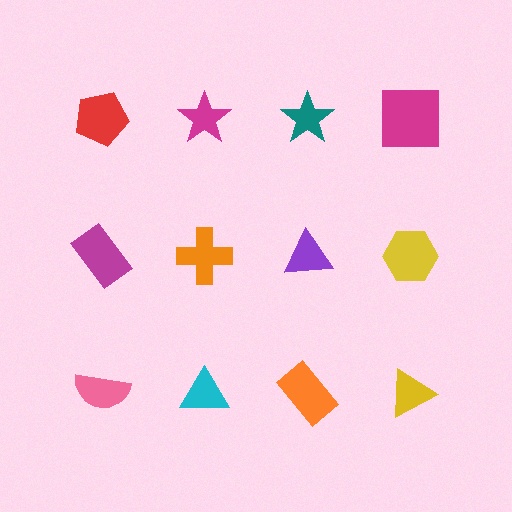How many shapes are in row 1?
4 shapes.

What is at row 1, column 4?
A magenta square.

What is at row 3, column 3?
An orange rectangle.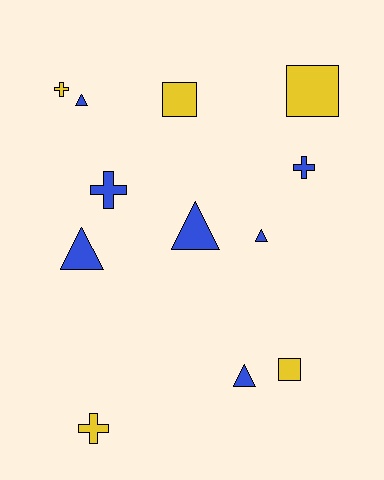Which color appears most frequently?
Blue, with 7 objects.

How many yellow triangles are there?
There are no yellow triangles.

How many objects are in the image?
There are 12 objects.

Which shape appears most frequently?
Triangle, with 5 objects.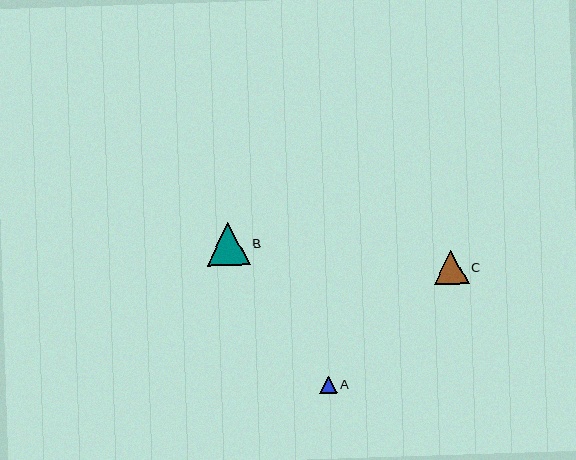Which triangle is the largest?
Triangle B is the largest with a size of approximately 42 pixels.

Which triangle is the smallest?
Triangle A is the smallest with a size of approximately 18 pixels.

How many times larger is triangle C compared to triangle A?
Triangle C is approximately 1.9 times the size of triangle A.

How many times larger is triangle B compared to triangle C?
Triangle B is approximately 1.2 times the size of triangle C.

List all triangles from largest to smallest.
From largest to smallest: B, C, A.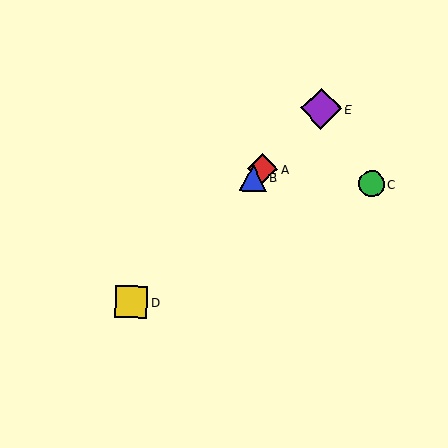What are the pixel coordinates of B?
Object B is at (253, 178).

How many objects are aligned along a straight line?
4 objects (A, B, D, E) are aligned along a straight line.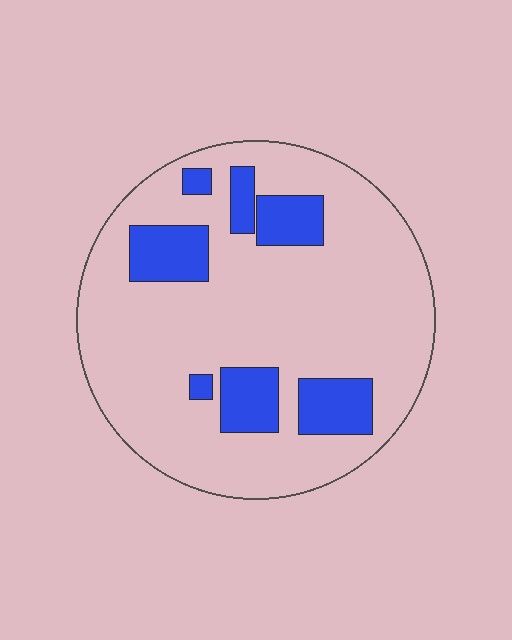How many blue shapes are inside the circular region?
7.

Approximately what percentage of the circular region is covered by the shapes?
Approximately 20%.